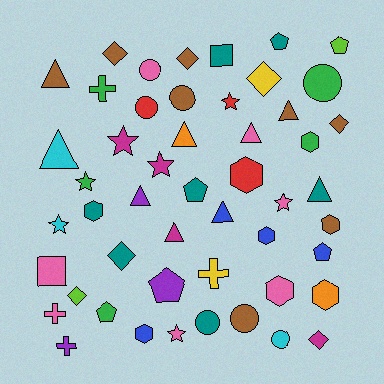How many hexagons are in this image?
There are 8 hexagons.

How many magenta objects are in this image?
There are 4 magenta objects.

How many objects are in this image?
There are 50 objects.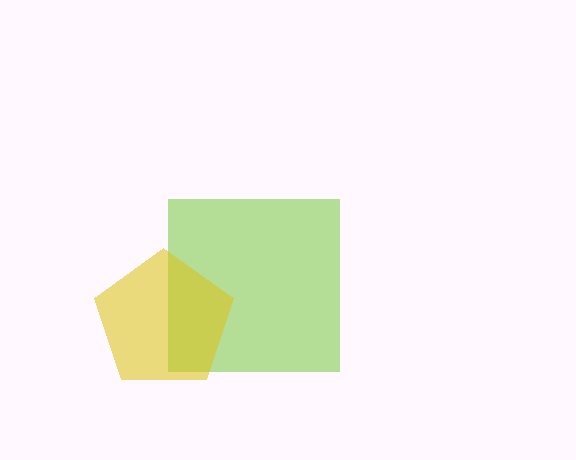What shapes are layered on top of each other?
The layered shapes are: a lime square, a yellow pentagon.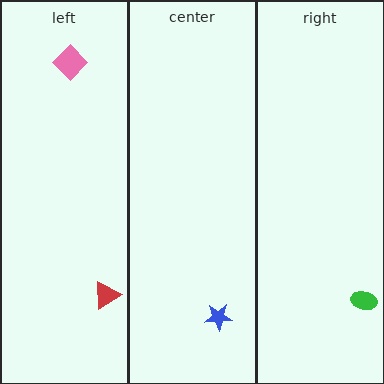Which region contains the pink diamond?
The left region.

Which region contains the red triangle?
The left region.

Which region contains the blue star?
The center region.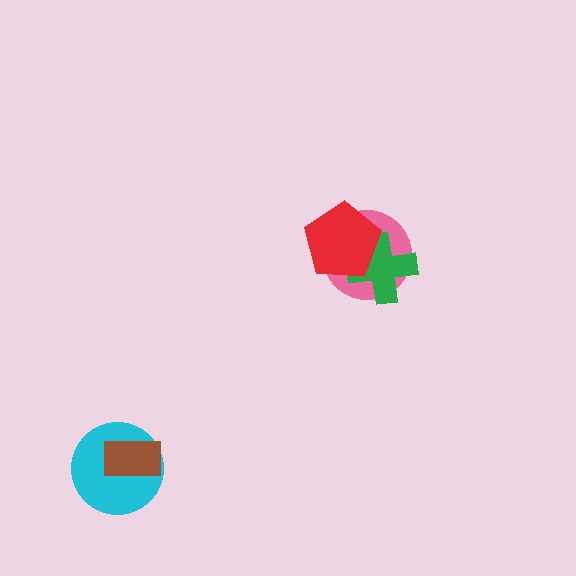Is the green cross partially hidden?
Yes, it is partially covered by another shape.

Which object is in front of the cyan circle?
The brown rectangle is in front of the cyan circle.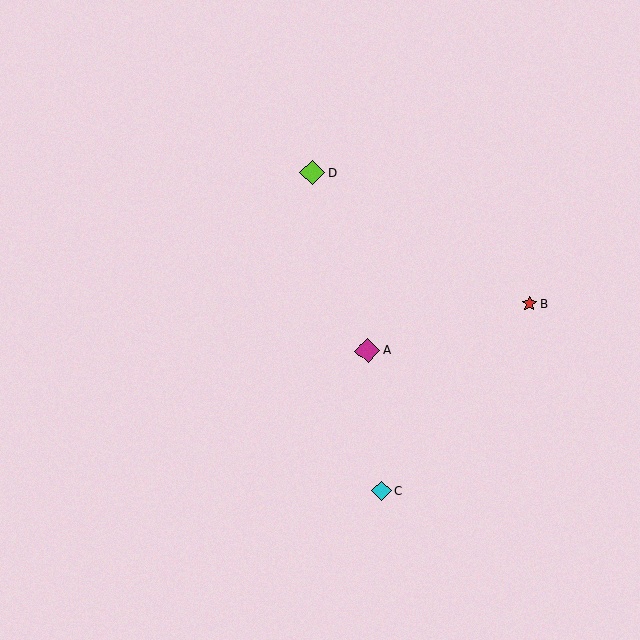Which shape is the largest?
The magenta diamond (labeled A) is the largest.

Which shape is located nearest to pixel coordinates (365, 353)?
The magenta diamond (labeled A) at (368, 351) is nearest to that location.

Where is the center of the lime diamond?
The center of the lime diamond is at (312, 173).